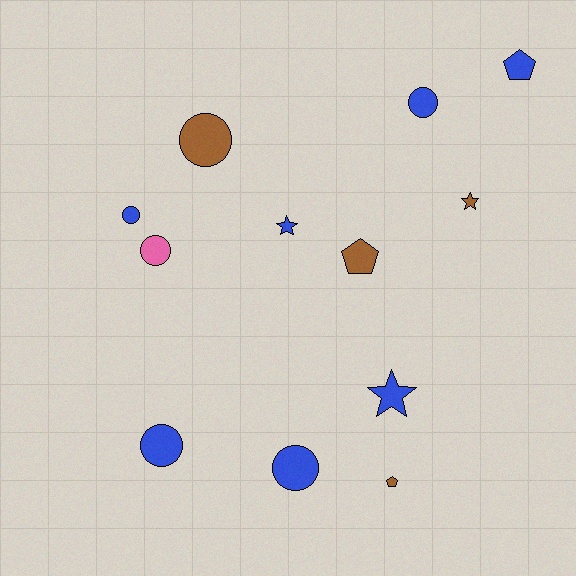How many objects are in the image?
There are 12 objects.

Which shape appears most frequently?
Circle, with 6 objects.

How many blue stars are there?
There are 2 blue stars.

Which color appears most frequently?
Blue, with 7 objects.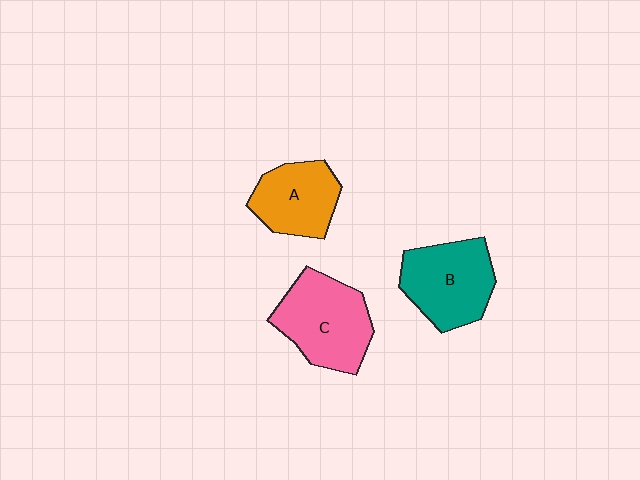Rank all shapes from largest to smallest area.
From largest to smallest: C (pink), B (teal), A (orange).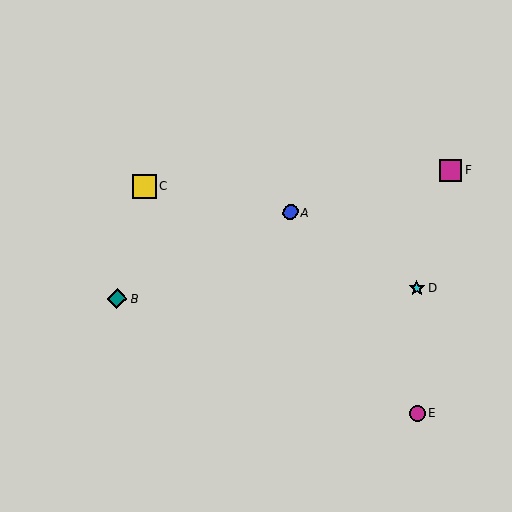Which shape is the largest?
The yellow square (labeled C) is the largest.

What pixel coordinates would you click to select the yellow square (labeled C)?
Click at (144, 186) to select the yellow square C.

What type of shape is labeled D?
Shape D is a cyan star.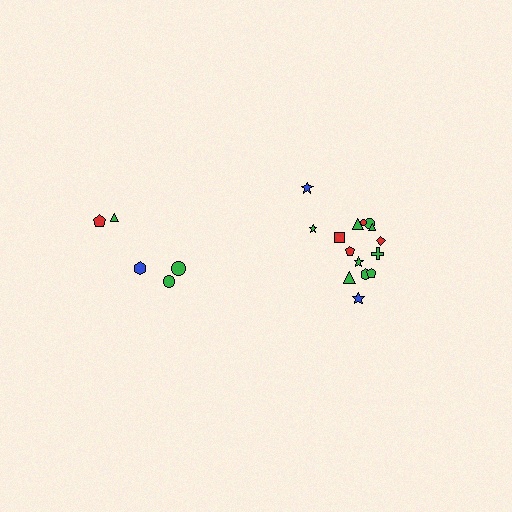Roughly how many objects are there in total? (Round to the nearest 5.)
Roughly 20 objects in total.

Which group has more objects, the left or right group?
The right group.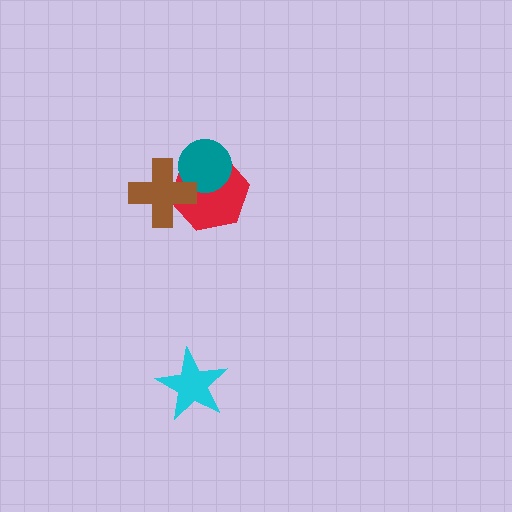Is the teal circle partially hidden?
Yes, it is partially covered by another shape.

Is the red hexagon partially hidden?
Yes, it is partially covered by another shape.